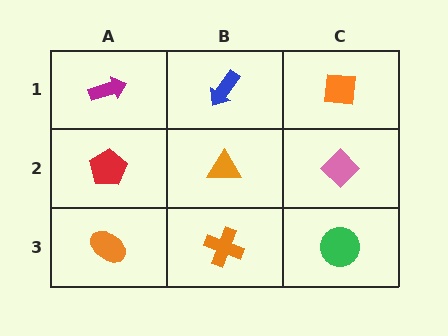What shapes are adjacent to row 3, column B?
An orange triangle (row 2, column B), an orange ellipse (row 3, column A), a green circle (row 3, column C).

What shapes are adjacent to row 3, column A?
A red pentagon (row 2, column A), an orange cross (row 3, column B).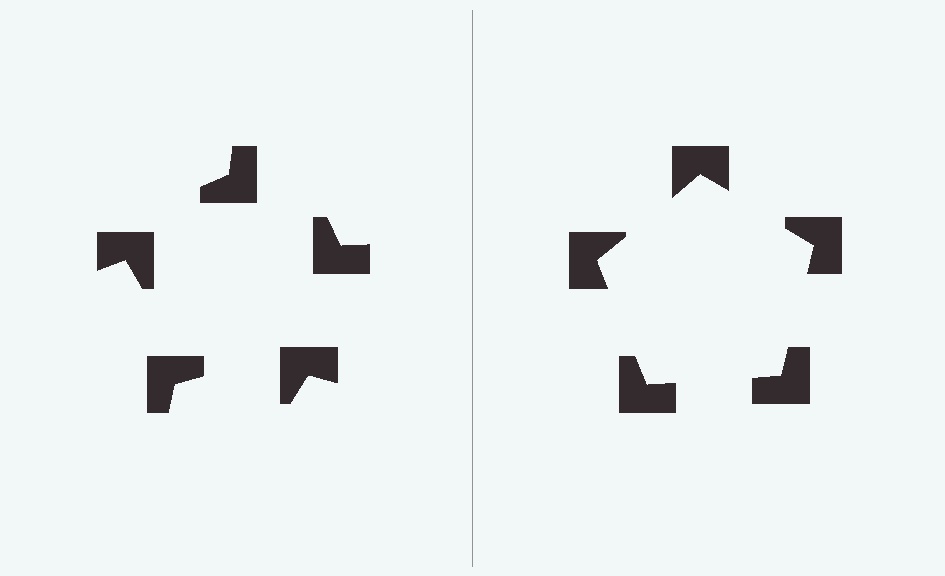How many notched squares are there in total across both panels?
10 — 5 on each side.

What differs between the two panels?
The notched squares are positioned identically on both sides; only the wedge orientations differ. On the right they align to a pentagon; on the left they are misaligned.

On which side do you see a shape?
An illusory pentagon appears on the right side. On the left side the wedge cuts are rotated, so no coherent shape forms.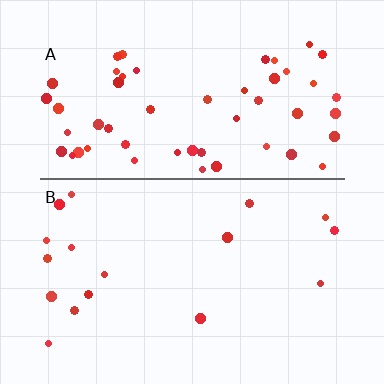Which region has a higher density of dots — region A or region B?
A (the top).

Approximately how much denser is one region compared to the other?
Approximately 3.2× — region A over region B.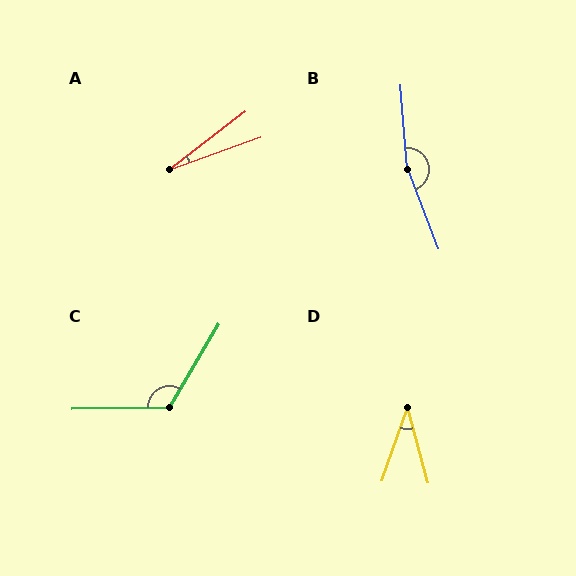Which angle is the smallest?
A, at approximately 18 degrees.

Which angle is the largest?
B, at approximately 163 degrees.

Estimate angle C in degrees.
Approximately 121 degrees.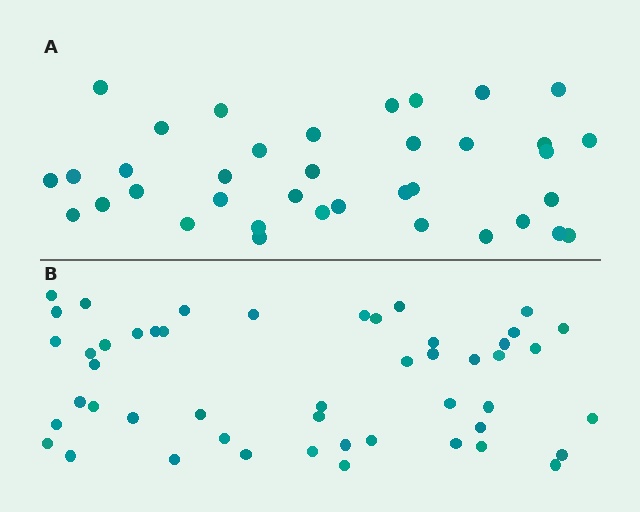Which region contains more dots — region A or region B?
Region B (the bottom region) has more dots.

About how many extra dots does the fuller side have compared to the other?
Region B has roughly 12 or so more dots than region A.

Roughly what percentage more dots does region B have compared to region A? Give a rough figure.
About 30% more.